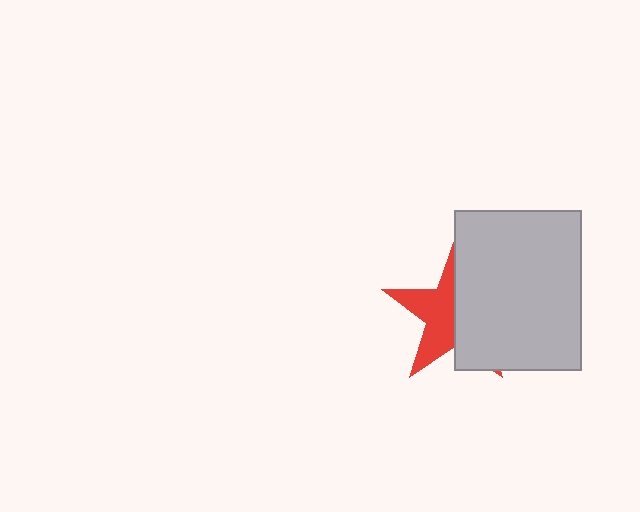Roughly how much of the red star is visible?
About half of it is visible (roughly 46%).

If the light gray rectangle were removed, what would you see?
You would see the complete red star.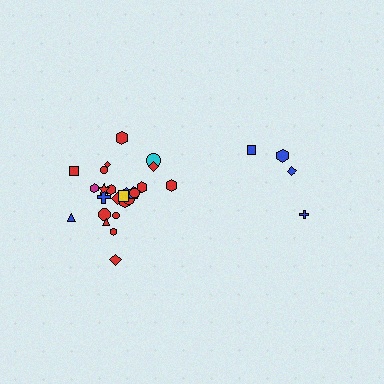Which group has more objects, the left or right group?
The left group.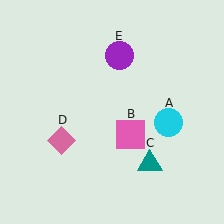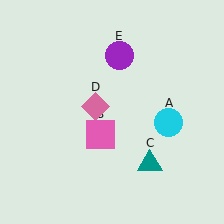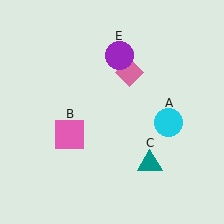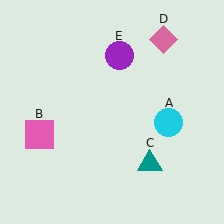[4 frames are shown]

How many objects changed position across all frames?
2 objects changed position: pink square (object B), pink diamond (object D).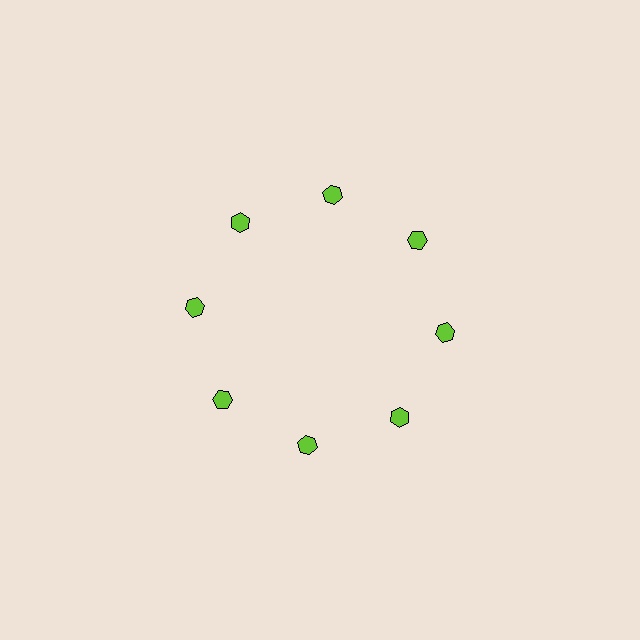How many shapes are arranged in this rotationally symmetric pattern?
There are 8 shapes, arranged in 8 groups of 1.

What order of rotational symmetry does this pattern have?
This pattern has 8-fold rotational symmetry.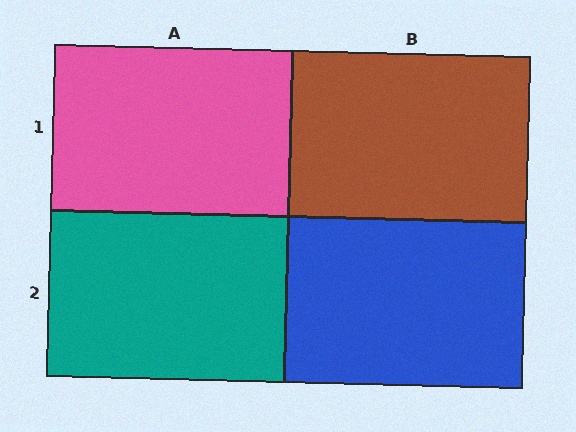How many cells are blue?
1 cell is blue.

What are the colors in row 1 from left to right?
Pink, brown.